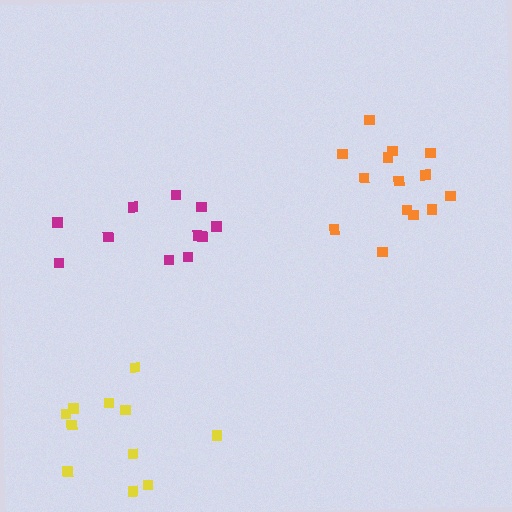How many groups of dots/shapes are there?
There are 3 groups.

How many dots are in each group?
Group 1: 11 dots, Group 2: 14 dots, Group 3: 11 dots (36 total).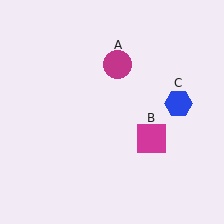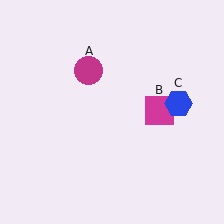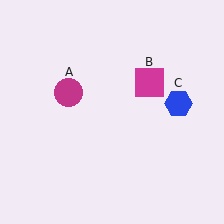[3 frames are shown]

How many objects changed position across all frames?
2 objects changed position: magenta circle (object A), magenta square (object B).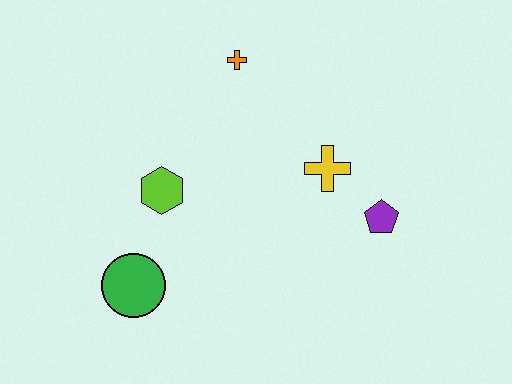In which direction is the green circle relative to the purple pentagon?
The green circle is to the left of the purple pentagon.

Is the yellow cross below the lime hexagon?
No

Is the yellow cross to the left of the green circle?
No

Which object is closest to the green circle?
The lime hexagon is closest to the green circle.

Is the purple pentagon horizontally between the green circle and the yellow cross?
No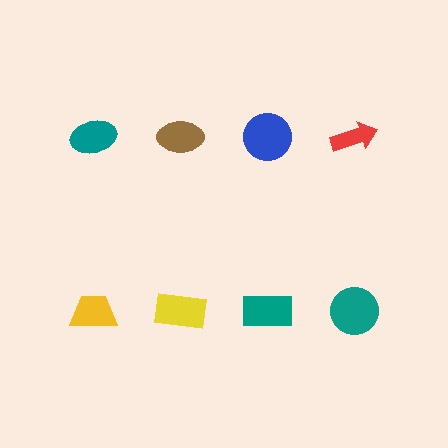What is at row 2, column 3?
A teal rectangle.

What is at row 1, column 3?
A blue circle.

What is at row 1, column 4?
A red arrow.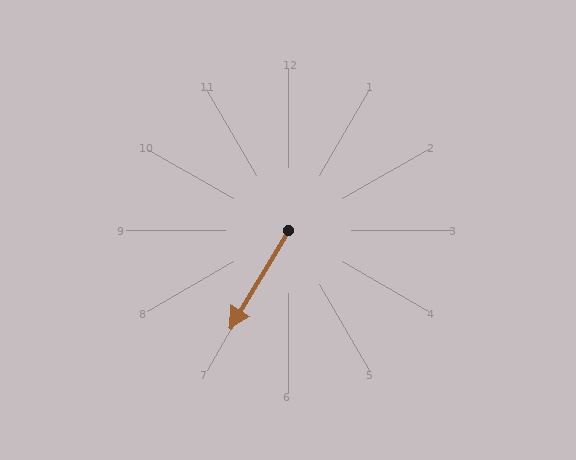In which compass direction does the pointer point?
Southwest.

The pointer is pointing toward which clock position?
Roughly 7 o'clock.